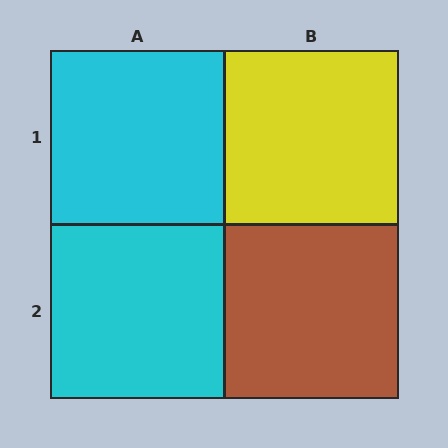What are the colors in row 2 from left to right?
Cyan, brown.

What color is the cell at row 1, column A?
Cyan.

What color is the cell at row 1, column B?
Yellow.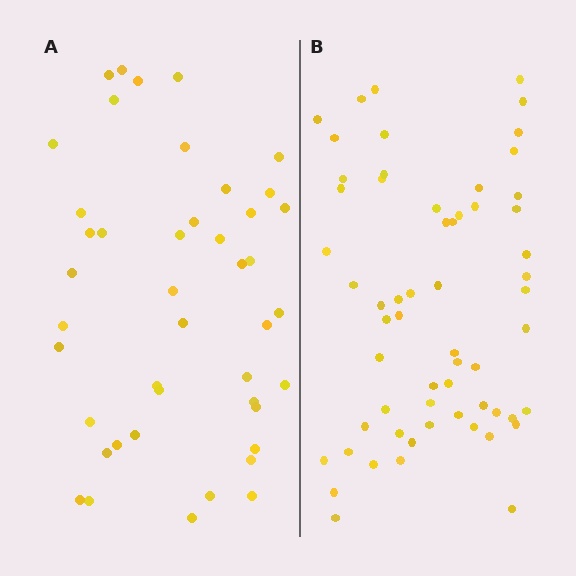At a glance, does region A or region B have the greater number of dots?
Region B (the right region) has more dots.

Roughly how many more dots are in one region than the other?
Region B has approximately 15 more dots than region A.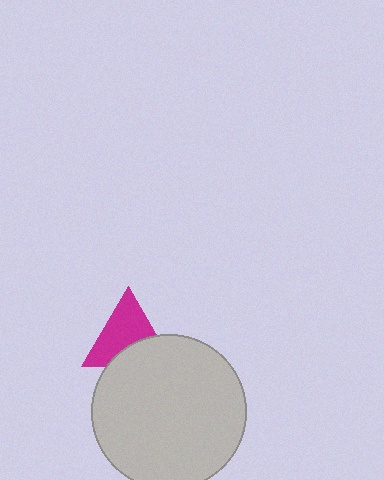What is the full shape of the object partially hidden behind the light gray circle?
The partially hidden object is a magenta triangle.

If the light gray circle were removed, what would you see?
You would see the complete magenta triangle.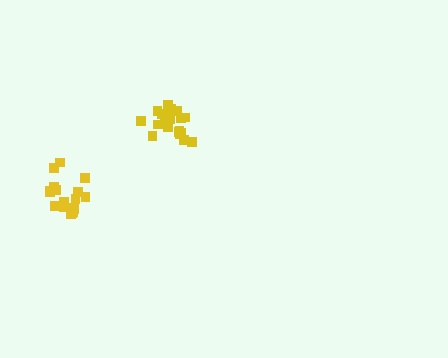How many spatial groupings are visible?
There are 2 spatial groupings.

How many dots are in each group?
Group 1: 20 dots, Group 2: 19 dots (39 total).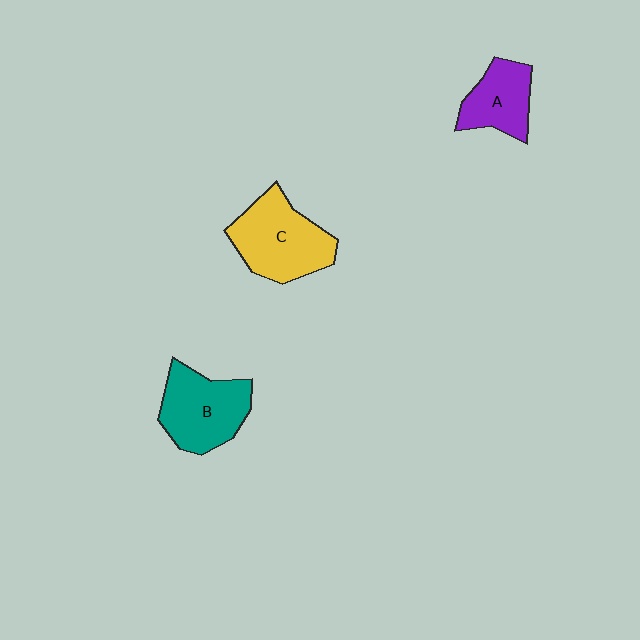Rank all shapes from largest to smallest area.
From largest to smallest: C (yellow), B (teal), A (purple).